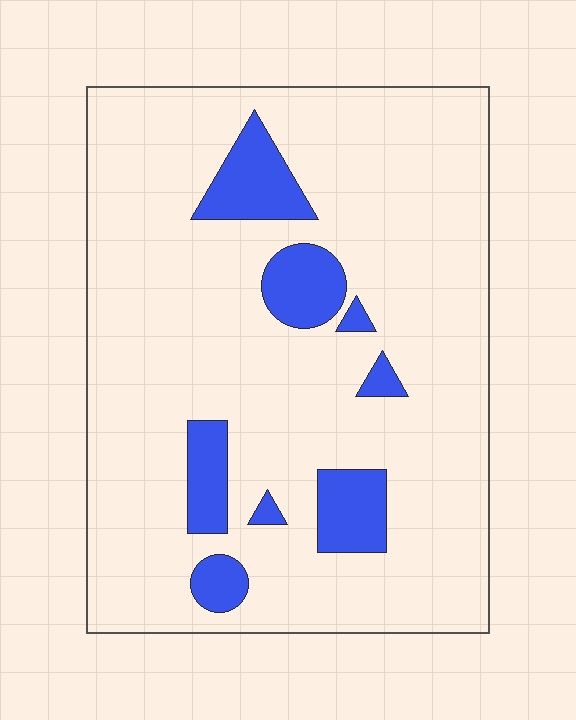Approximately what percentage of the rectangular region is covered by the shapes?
Approximately 15%.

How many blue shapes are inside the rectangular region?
8.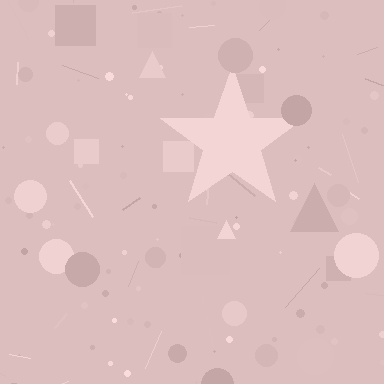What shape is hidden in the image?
A star is hidden in the image.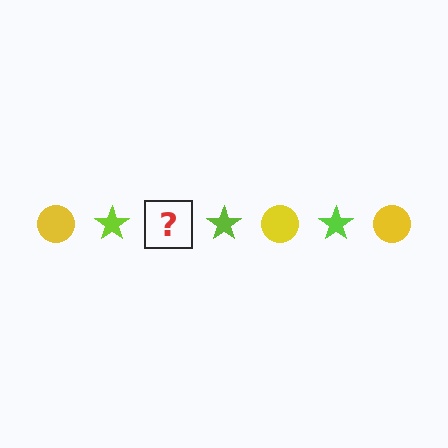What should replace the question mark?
The question mark should be replaced with a yellow circle.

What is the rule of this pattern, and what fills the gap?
The rule is that the pattern alternates between yellow circle and lime star. The gap should be filled with a yellow circle.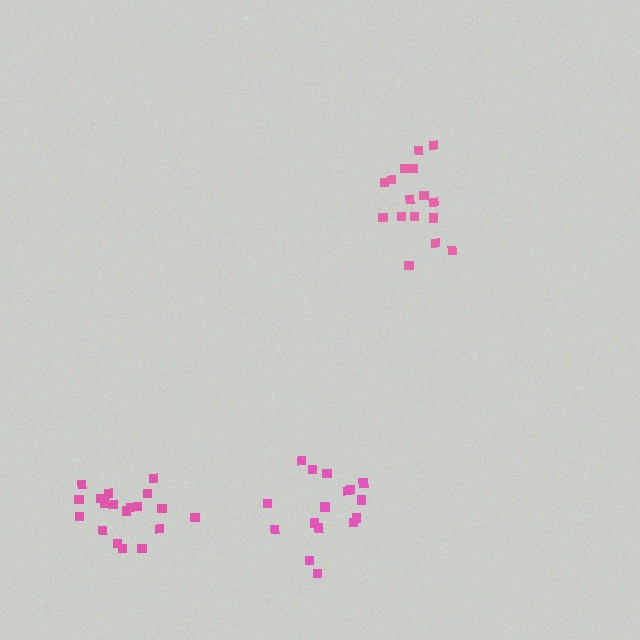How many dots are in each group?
Group 1: 19 dots, Group 2: 16 dots, Group 3: 16 dots (51 total).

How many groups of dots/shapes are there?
There are 3 groups.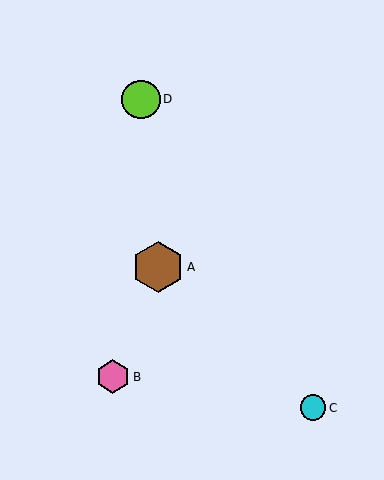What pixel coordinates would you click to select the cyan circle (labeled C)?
Click at (313, 408) to select the cyan circle C.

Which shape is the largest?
The brown hexagon (labeled A) is the largest.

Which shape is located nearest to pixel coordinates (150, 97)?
The lime circle (labeled D) at (141, 99) is nearest to that location.